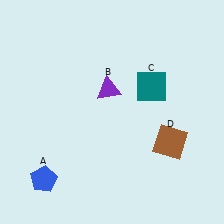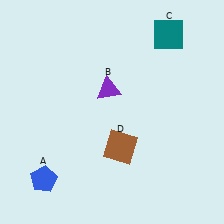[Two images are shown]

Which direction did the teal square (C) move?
The teal square (C) moved up.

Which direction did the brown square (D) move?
The brown square (D) moved left.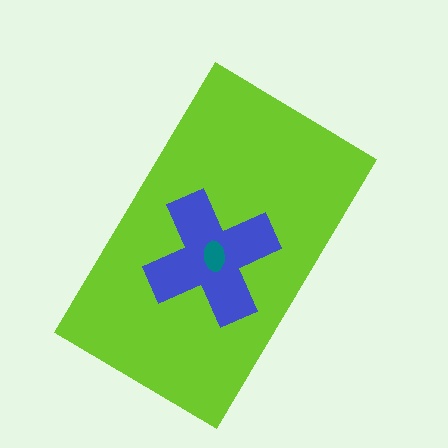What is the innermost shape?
The teal ellipse.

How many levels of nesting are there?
3.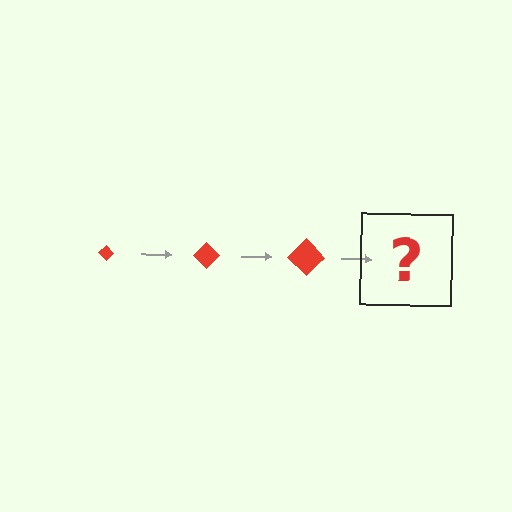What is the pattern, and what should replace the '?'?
The pattern is that the diamond gets progressively larger each step. The '?' should be a red diamond, larger than the previous one.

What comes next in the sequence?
The next element should be a red diamond, larger than the previous one.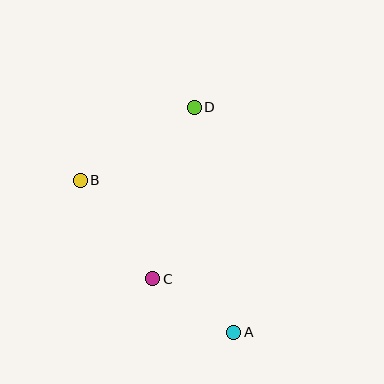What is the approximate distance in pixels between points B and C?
The distance between B and C is approximately 123 pixels.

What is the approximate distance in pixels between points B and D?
The distance between B and D is approximately 136 pixels.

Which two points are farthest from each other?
Points A and D are farthest from each other.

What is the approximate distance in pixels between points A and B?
The distance between A and B is approximately 216 pixels.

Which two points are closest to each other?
Points A and C are closest to each other.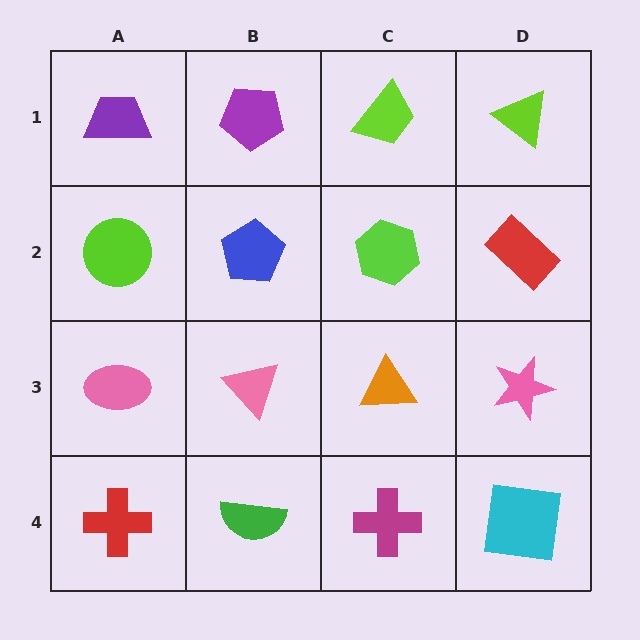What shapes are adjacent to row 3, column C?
A lime hexagon (row 2, column C), a magenta cross (row 4, column C), a pink triangle (row 3, column B), a pink star (row 3, column D).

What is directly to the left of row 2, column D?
A lime hexagon.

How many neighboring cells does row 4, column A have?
2.